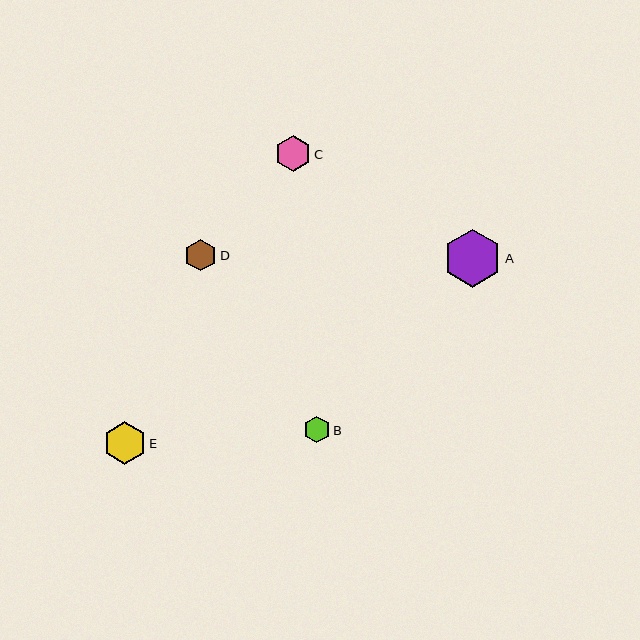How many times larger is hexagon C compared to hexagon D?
Hexagon C is approximately 1.1 times the size of hexagon D.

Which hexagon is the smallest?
Hexagon B is the smallest with a size of approximately 27 pixels.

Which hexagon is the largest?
Hexagon A is the largest with a size of approximately 58 pixels.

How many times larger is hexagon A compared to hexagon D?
Hexagon A is approximately 1.8 times the size of hexagon D.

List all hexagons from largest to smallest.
From largest to smallest: A, E, C, D, B.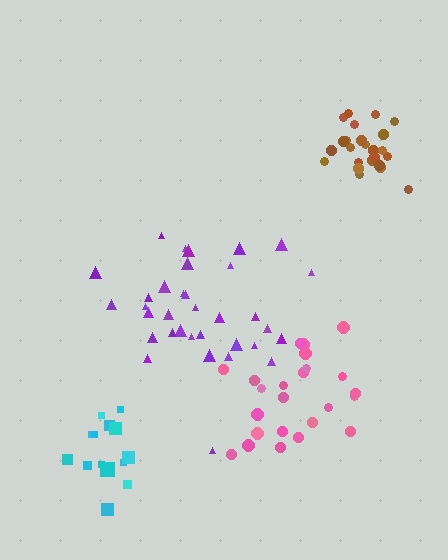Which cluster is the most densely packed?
Brown.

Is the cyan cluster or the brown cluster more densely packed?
Brown.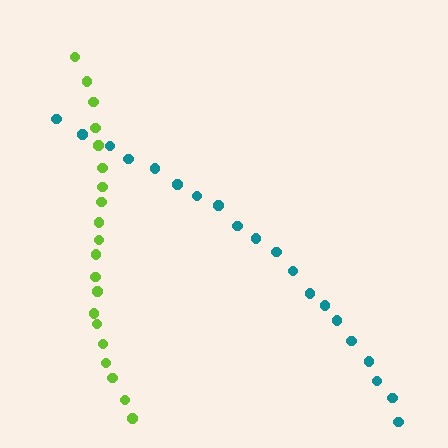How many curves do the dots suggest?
There are 2 distinct paths.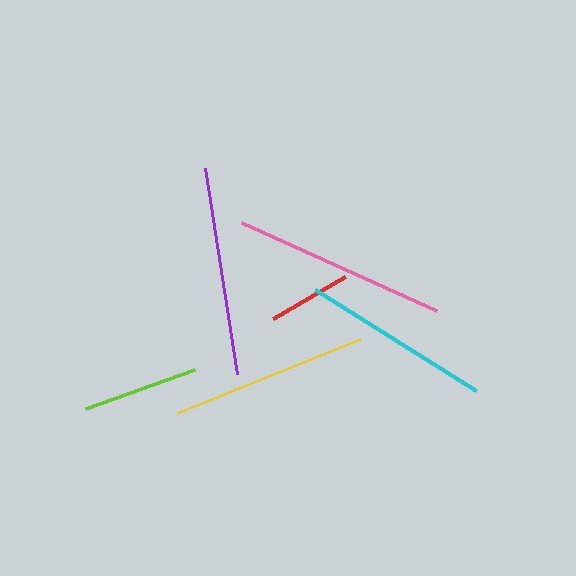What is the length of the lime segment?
The lime segment is approximately 116 pixels long.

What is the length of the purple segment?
The purple segment is approximately 209 pixels long.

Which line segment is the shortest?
The red line is the shortest at approximately 83 pixels.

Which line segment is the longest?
The pink line is the longest at approximately 214 pixels.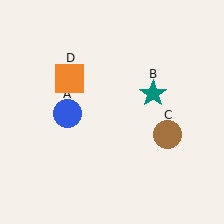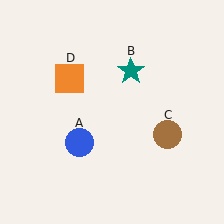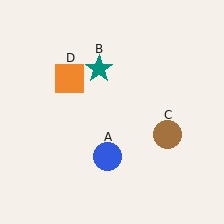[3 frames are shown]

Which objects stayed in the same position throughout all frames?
Brown circle (object C) and orange square (object D) remained stationary.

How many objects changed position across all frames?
2 objects changed position: blue circle (object A), teal star (object B).